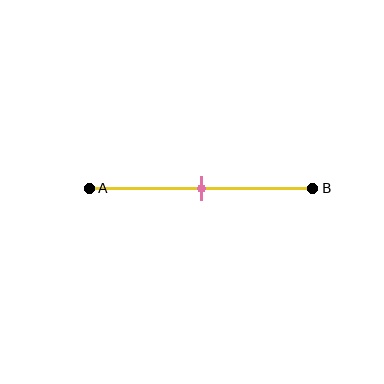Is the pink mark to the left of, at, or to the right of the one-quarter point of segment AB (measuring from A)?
The pink mark is to the right of the one-quarter point of segment AB.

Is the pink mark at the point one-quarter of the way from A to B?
No, the mark is at about 50% from A, not at the 25% one-quarter point.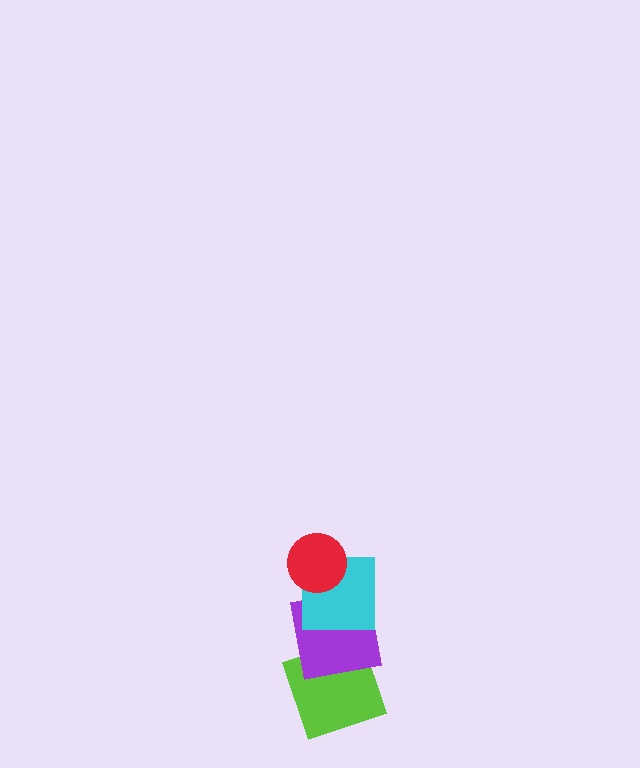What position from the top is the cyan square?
The cyan square is 2nd from the top.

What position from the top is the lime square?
The lime square is 4th from the top.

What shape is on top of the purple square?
The cyan square is on top of the purple square.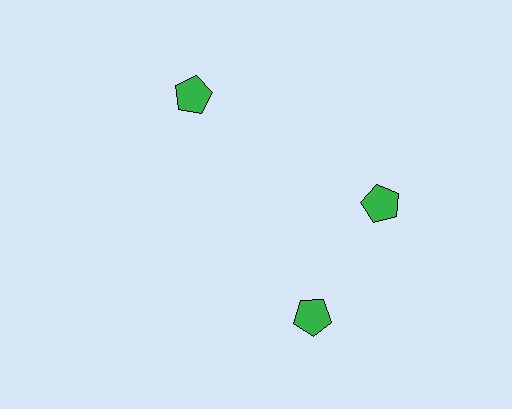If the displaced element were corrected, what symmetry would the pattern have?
It would have 3-fold rotational symmetry — the pattern would map onto itself every 120 degrees.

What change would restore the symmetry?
The symmetry would be restored by rotating it back into even spacing with its neighbors so that all 3 pentagons sit at equal angles and equal distance from the center.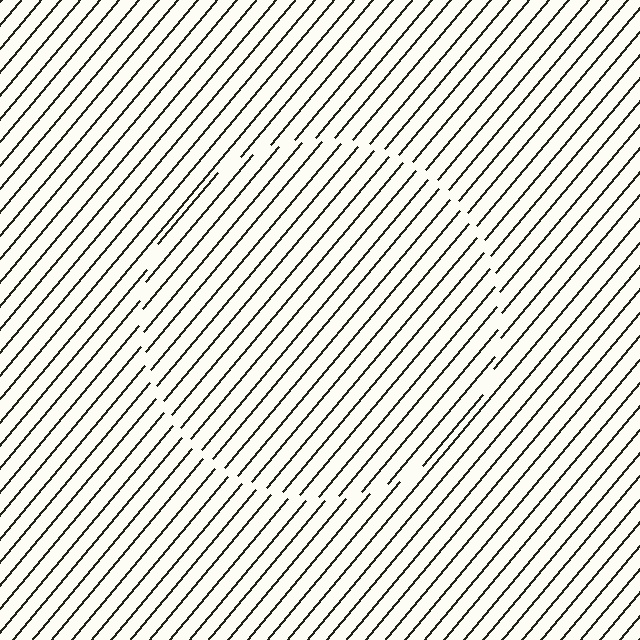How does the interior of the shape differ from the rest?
The interior of the shape contains the same grating, shifted by half a period — the contour is defined by the phase discontinuity where line-ends from the inner and outer gratings abut.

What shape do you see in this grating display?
An illusory circle. The interior of the shape contains the same grating, shifted by half a period — the contour is defined by the phase discontinuity where line-ends from the inner and outer gratings abut.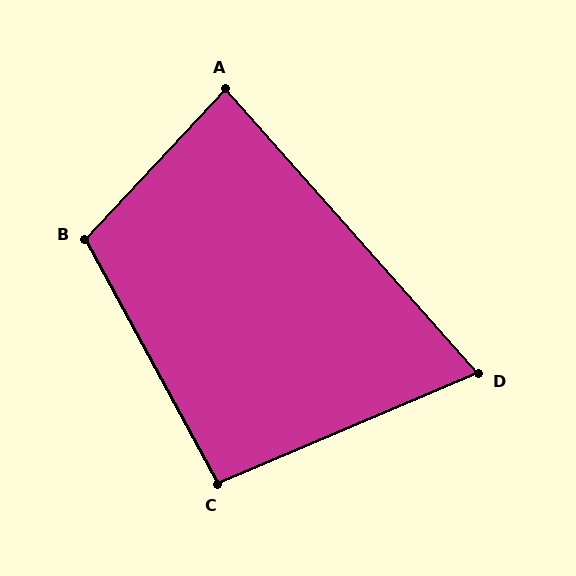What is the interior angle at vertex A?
Approximately 85 degrees (acute).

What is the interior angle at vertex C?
Approximately 95 degrees (obtuse).